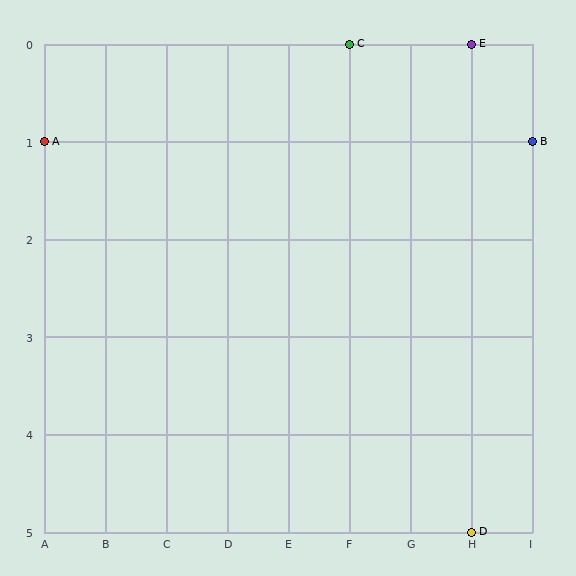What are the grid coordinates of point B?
Point B is at grid coordinates (I, 1).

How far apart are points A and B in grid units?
Points A and B are 8 columns apart.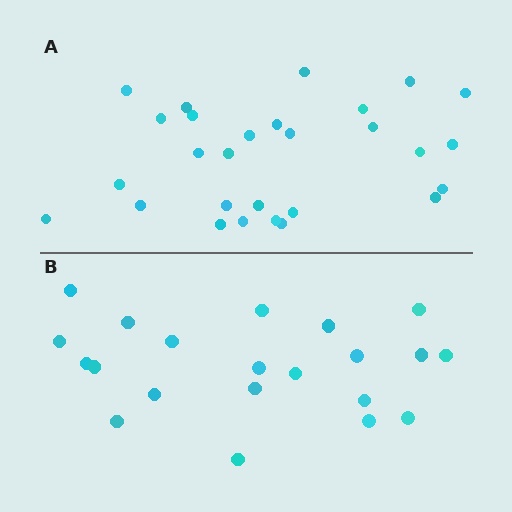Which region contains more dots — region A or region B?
Region A (the top region) has more dots.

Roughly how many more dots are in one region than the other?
Region A has roughly 8 or so more dots than region B.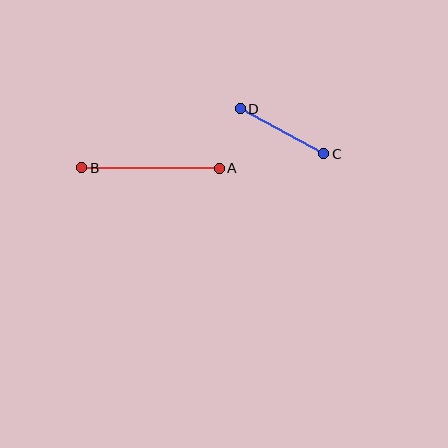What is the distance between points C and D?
The distance is approximately 95 pixels.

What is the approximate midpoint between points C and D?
The midpoint is at approximately (282, 131) pixels.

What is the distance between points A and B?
The distance is approximately 137 pixels.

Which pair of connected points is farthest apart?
Points A and B are farthest apart.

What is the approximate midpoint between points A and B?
The midpoint is at approximately (150, 168) pixels.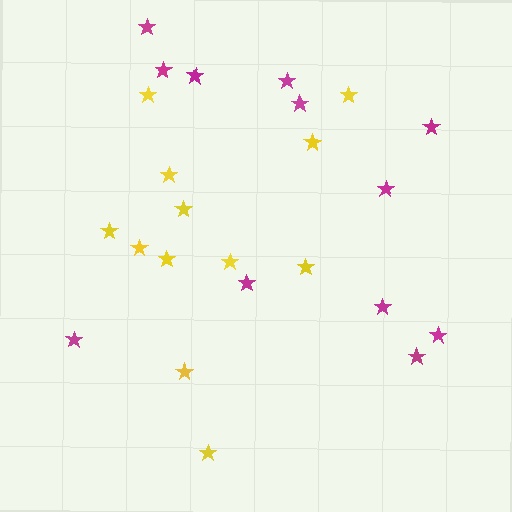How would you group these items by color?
There are 2 groups: one group of magenta stars (12) and one group of yellow stars (12).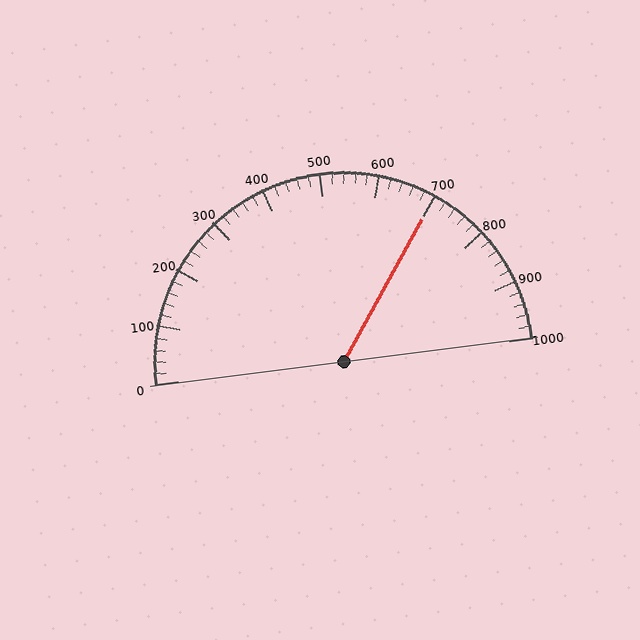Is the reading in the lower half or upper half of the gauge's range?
The reading is in the upper half of the range (0 to 1000).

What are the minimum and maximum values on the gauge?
The gauge ranges from 0 to 1000.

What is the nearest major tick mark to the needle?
The nearest major tick mark is 700.